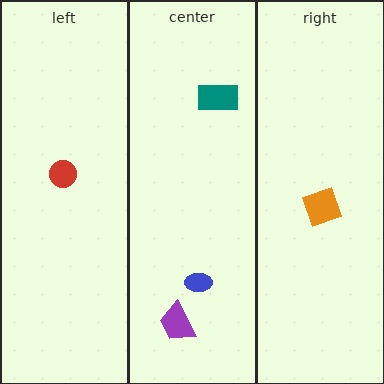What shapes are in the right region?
The orange diamond.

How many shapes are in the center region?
3.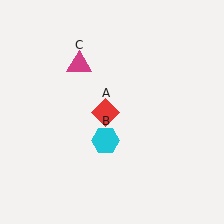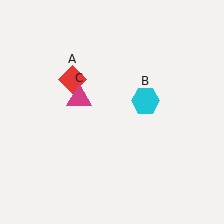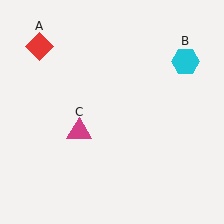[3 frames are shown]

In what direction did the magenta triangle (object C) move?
The magenta triangle (object C) moved down.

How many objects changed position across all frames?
3 objects changed position: red diamond (object A), cyan hexagon (object B), magenta triangle (object C).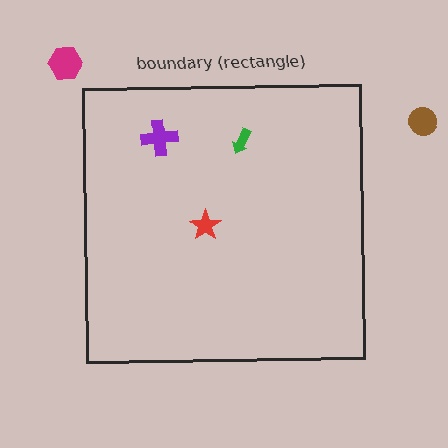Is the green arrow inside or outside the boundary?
Inside.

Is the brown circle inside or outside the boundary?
Outside.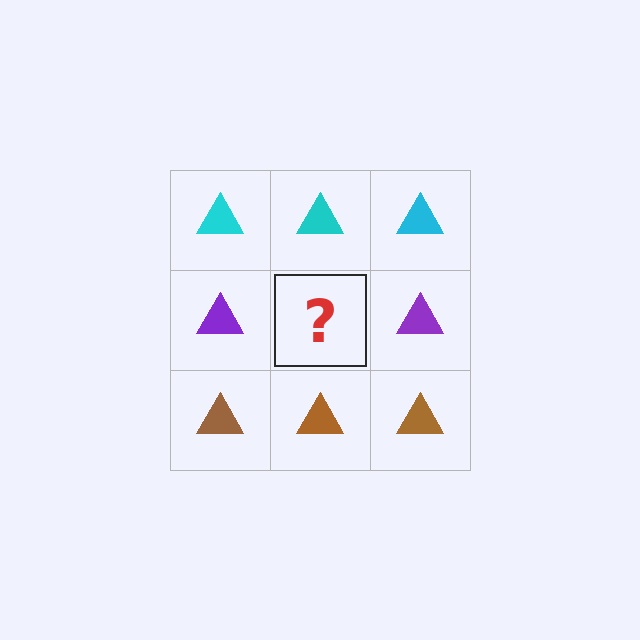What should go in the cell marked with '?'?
The missing cell should contain a purple triangle.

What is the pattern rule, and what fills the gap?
The rule is that each row has a consistent color. The gap should be filled with a purple triangle.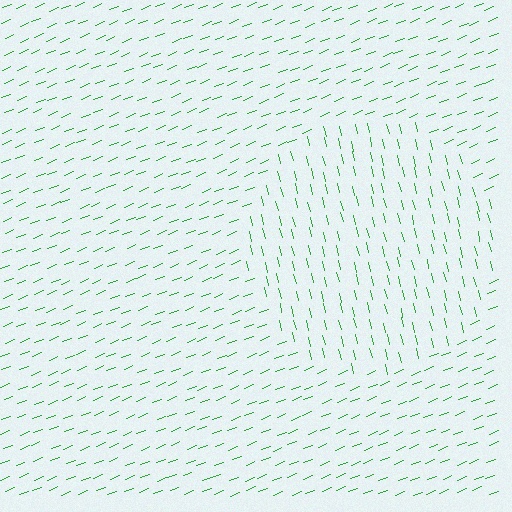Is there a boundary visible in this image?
Yes, there is a texture boundary formed by a change in line orientation.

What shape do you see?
I see a circle.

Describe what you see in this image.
The image is filled with small green line segments. A circle region in the image has lines oriented differently from the surrounding lines, creating a visible texture boundary.